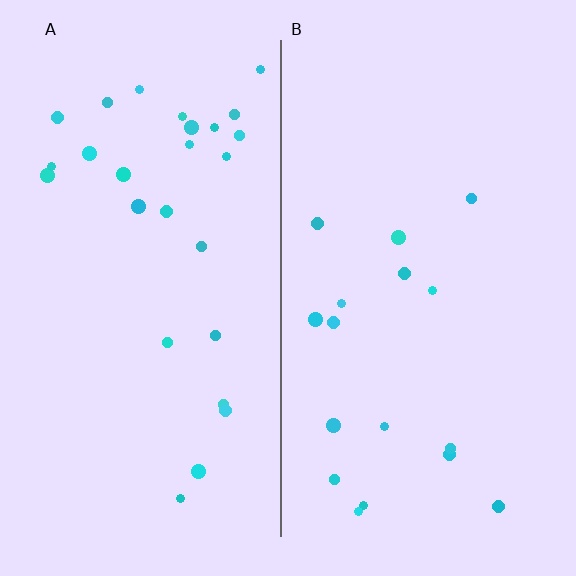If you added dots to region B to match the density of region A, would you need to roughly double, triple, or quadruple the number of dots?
Approximately double.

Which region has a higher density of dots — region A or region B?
A (the left).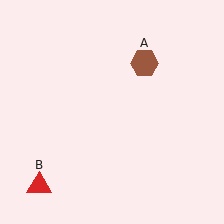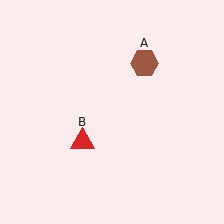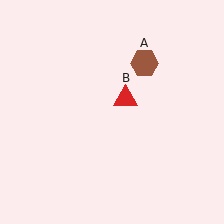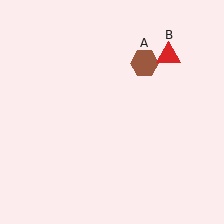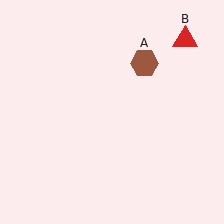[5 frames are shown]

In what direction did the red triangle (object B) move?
The red triangle (object B) moved up and to the right.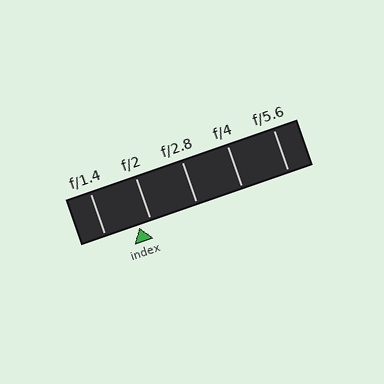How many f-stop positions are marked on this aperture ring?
There are 5 f-stop positions marked.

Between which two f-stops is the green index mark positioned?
The index mark is between f/1.4 and f/2.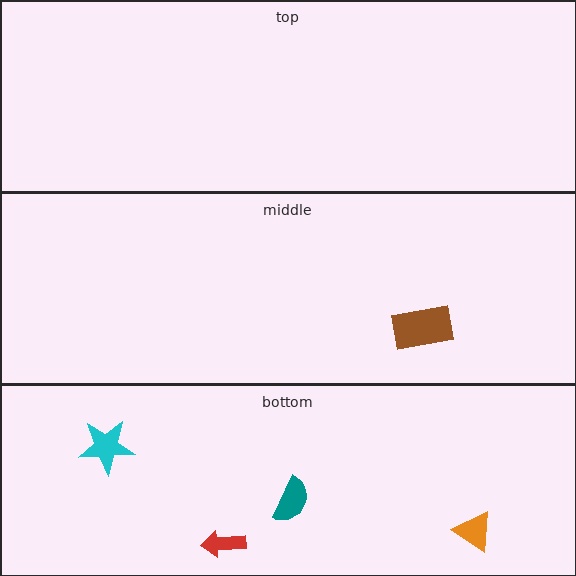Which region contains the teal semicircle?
The bottom region.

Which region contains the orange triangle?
The bottom region.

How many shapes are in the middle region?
1.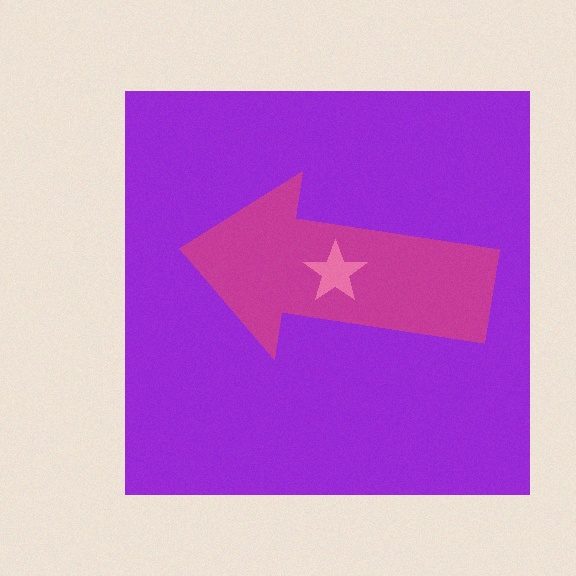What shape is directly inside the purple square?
The magenta arrow.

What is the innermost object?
The pink star.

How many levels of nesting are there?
3.